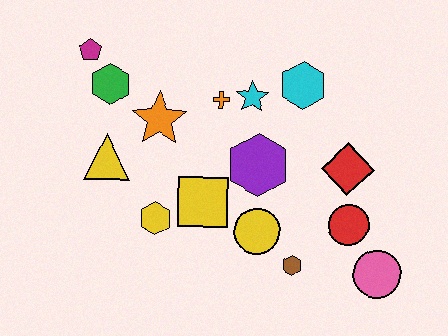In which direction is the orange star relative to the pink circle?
The orange star is to the left of the pink circle.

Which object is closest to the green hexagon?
The magenta pentagon is closest to the green hexagon.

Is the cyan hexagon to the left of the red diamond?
Yes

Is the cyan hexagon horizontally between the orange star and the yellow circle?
No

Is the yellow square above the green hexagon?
No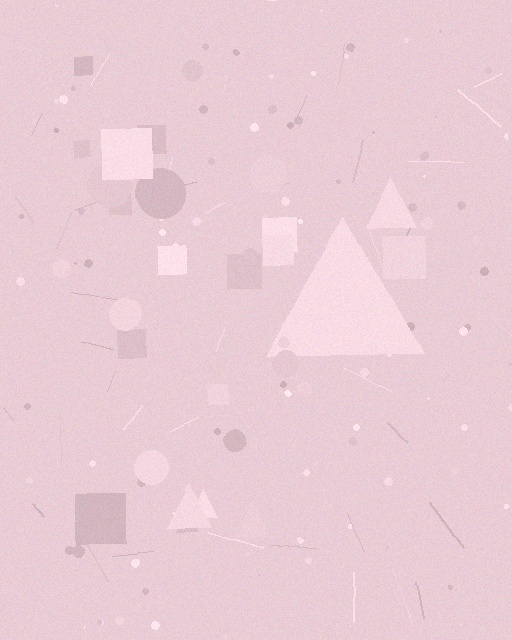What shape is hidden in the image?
A triangle is hidden in the image.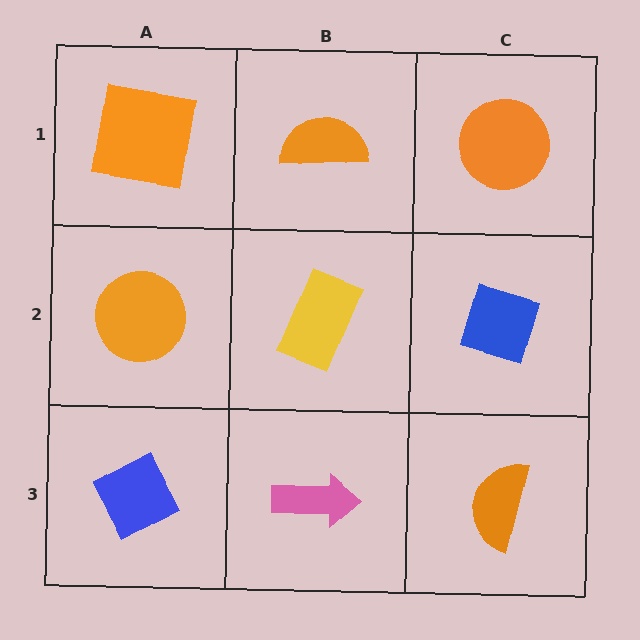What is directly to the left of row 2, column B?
An orange circle.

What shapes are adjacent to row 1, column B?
A yellow rectangle (row 2, column B), an orange square (row 1, column A), an orange circle (row 1, column C).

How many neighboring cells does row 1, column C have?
2.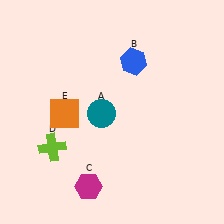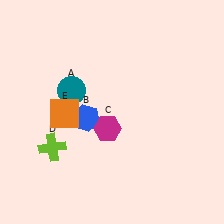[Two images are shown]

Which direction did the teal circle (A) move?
The teal circle (A) moved left.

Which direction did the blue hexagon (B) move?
The blue hexagon (B) moved down.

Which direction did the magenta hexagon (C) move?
The magenta hexagon (C) moved up.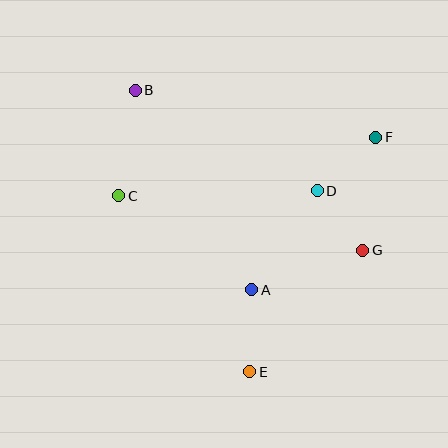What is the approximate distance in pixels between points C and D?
The distance between C and D is approximately 198 pixels.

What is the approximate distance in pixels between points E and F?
The distance between E and F is approximately 266 pixels.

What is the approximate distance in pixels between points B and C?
The distance between B and C is approximately 107 pixels.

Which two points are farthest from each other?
Points B and E are farthest from each other.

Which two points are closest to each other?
Points D and G are closest to each other.